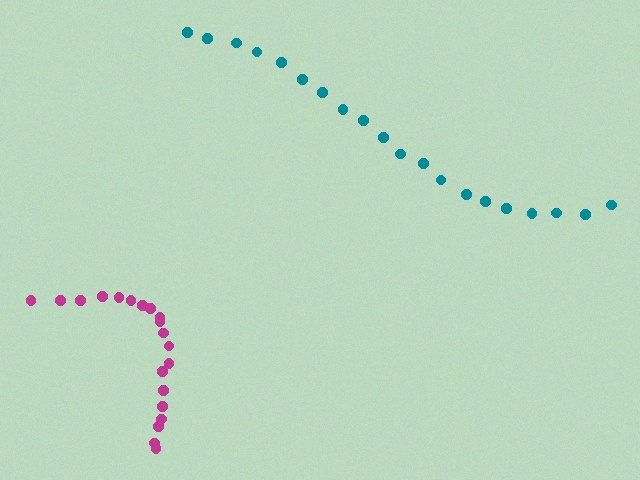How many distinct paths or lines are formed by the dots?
There are 2 distinct paths.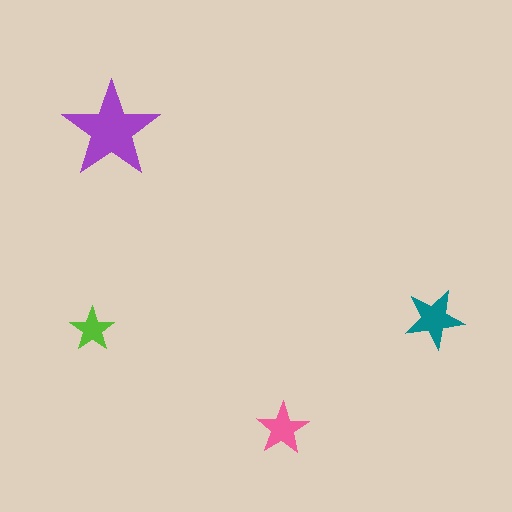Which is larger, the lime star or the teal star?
The teal one.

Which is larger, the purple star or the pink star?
The purple one.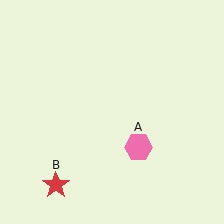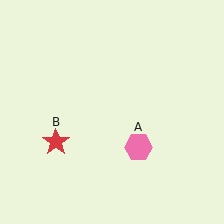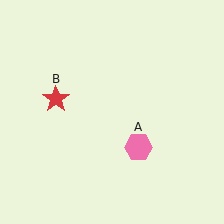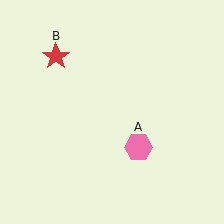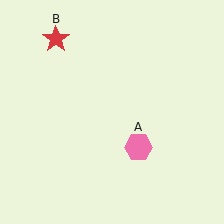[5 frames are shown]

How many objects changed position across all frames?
1 object changed position: red star (object B).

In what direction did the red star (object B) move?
The red star (object B) moved up.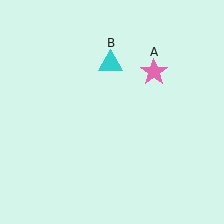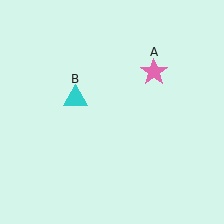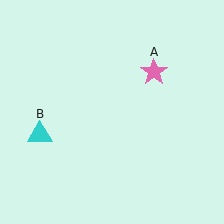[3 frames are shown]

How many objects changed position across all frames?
1 object changed position: cyan triangle (object B).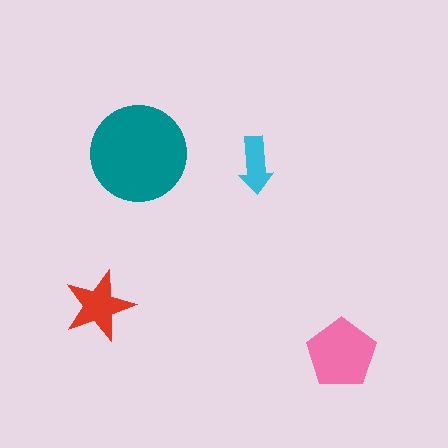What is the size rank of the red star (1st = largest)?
3rd.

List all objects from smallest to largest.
The cyan arrow, the red star, the pink pentagon, the teal circle.